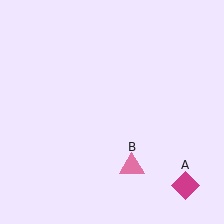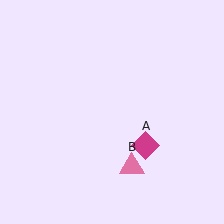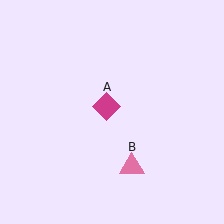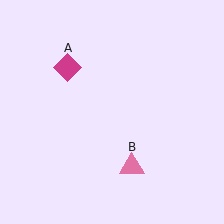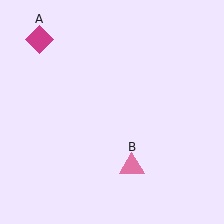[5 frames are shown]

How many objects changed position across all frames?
1 object changed position: magenta diamond (object A).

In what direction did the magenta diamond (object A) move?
The magenta diamond (object A) moved up and to the left.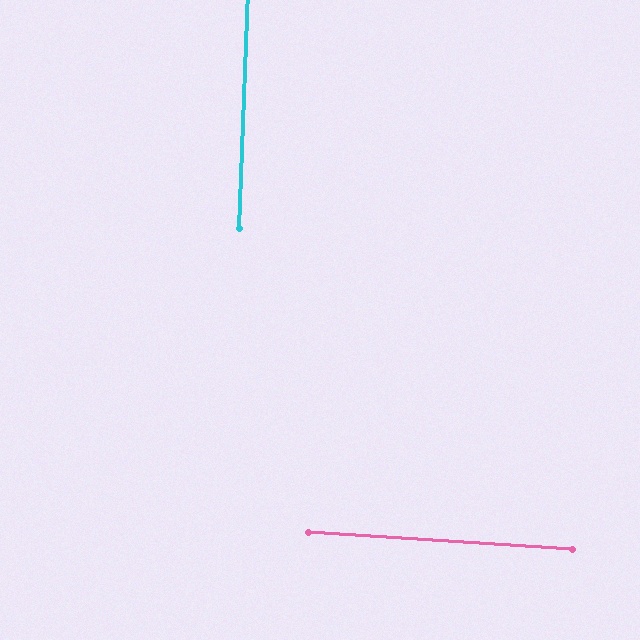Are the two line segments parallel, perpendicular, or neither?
Perpendicular — they meet at approximately 88°.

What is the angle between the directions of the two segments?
Approximately 88 degrees.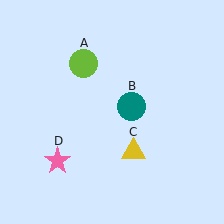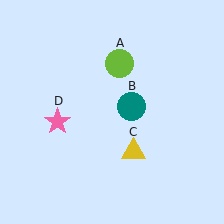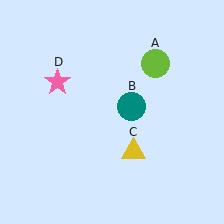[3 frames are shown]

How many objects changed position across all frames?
2 objects changed position: lime circle (object A), pink star (object D).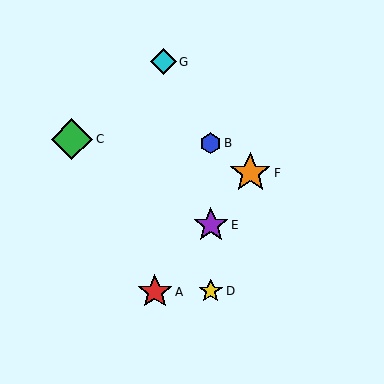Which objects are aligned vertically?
Objects B, D, E are aligned vertically.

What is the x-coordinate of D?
Object D is at x≈211.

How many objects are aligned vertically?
3 objects (B, D, E) are aligned vertically.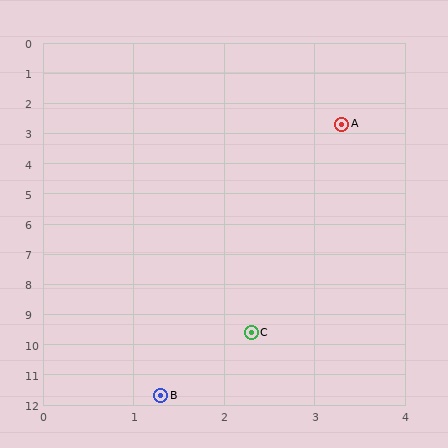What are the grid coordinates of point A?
Point A is at approximately (3.3, 2.7).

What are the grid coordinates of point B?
Point B is at approximately (1.3, 11.7).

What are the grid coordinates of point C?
Point C is at approximately (2.3, 9.6).